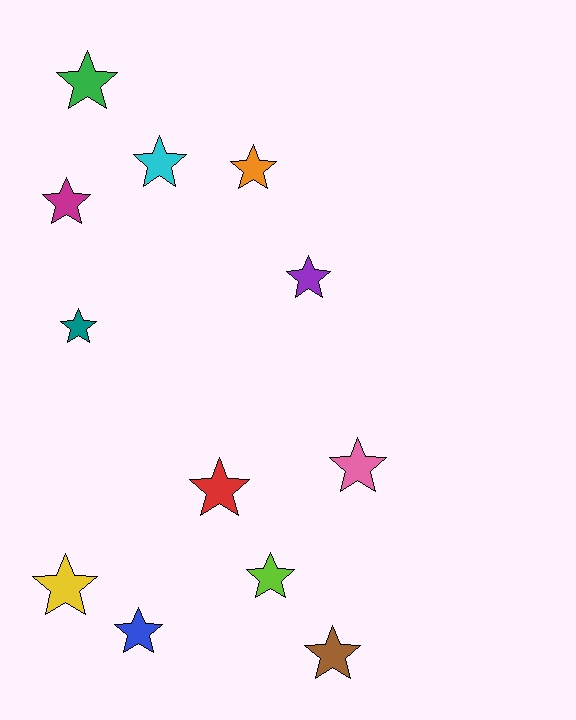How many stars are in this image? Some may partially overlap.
There are 12 stars.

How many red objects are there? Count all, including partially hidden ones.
There is 1 red object.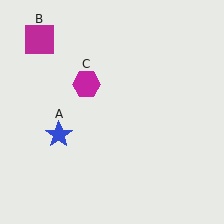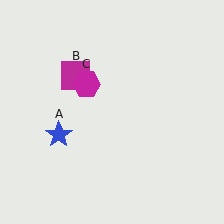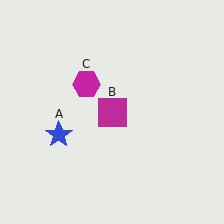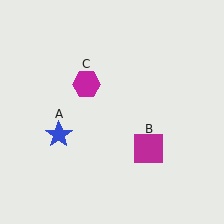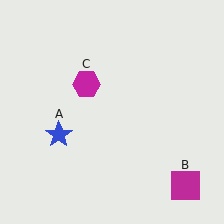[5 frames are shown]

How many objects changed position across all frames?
1 object changed position: magenta square (object B).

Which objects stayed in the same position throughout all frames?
Blue star (object A) and magenta hexagon (object C) remained stationary.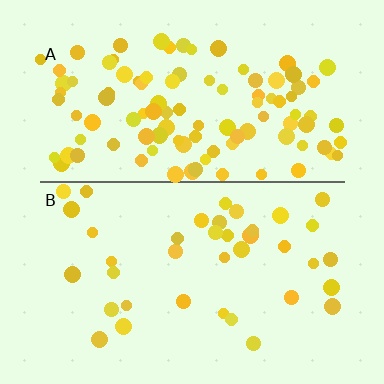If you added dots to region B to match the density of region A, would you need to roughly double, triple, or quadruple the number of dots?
Approximately triple.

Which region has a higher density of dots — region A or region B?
A (the top).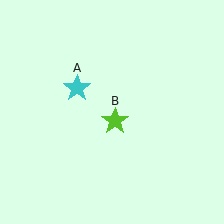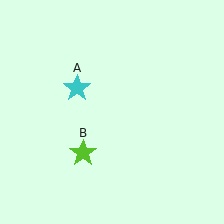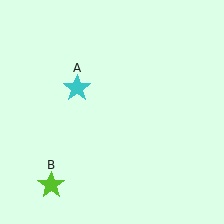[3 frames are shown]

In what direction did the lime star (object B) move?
The lime star (object B) moved down and to the left.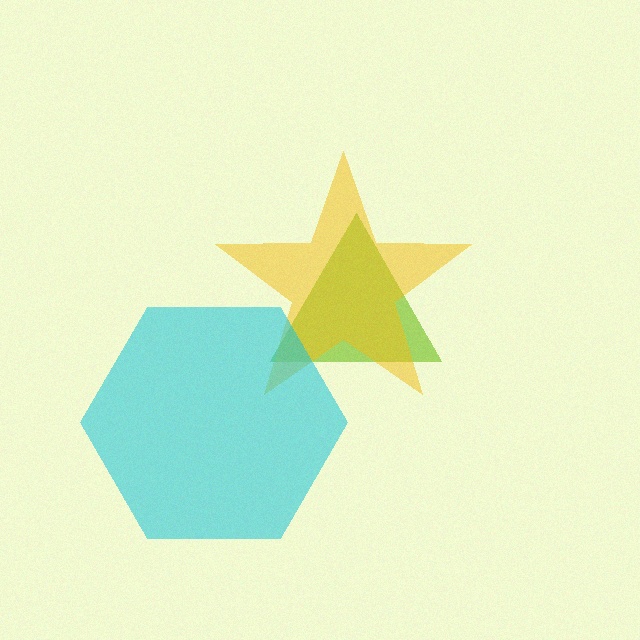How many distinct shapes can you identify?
There are 3 distinct shapes: a lime triangle, a yellow star, a cyan hexagon.